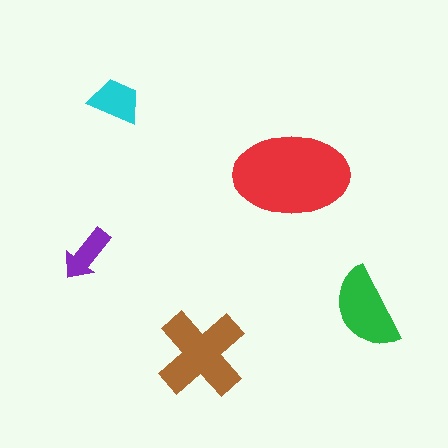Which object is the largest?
The red ellipse.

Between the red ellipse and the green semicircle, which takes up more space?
The red ellipse.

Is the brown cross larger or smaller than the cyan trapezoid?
Larger.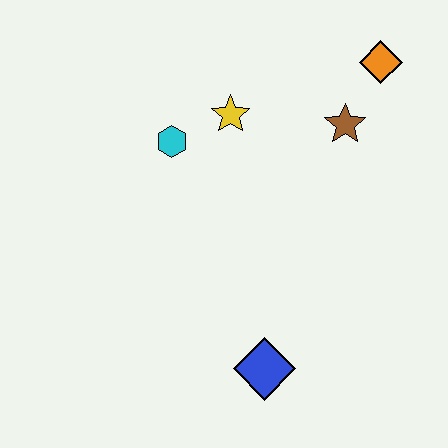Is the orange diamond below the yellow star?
No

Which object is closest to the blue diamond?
The cyan hexagon is closest to the blue diamond.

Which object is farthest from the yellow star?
The blue diamond is farthest from the yellow star.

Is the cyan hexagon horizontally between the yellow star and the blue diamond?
No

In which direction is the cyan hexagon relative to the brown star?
The cyan hexagon is to the left of the brown star.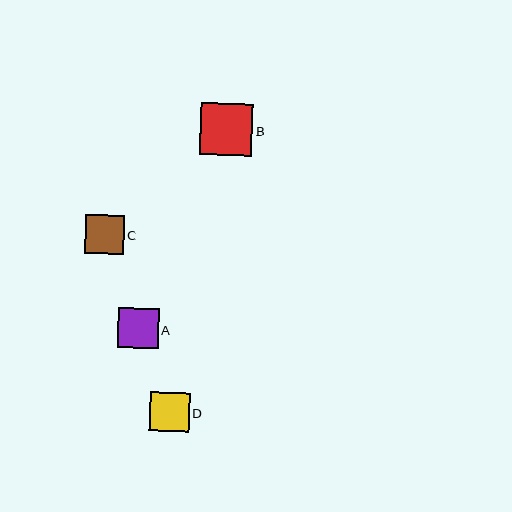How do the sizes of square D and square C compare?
Square D and square C are approximately the same size.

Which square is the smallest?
Square C is the smallest with a size of approximately 39 pixels.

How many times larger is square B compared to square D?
Square B is approximately 1.3 times the size of square D.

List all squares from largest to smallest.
From largest to smallest: B, A, D, C.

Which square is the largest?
Square B is the largest with a size of approximately 52 pixels.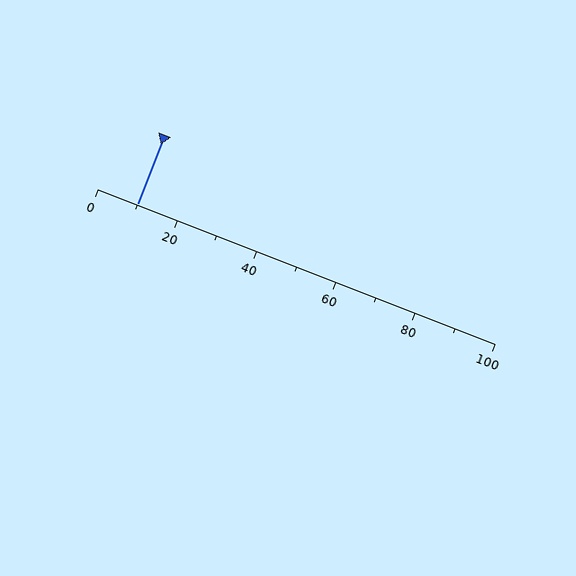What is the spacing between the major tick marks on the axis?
The major ticks are spaced 20 apart.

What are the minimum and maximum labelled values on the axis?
The axis runs from 0 to 100.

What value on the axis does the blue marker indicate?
The marker indicates approximately 10.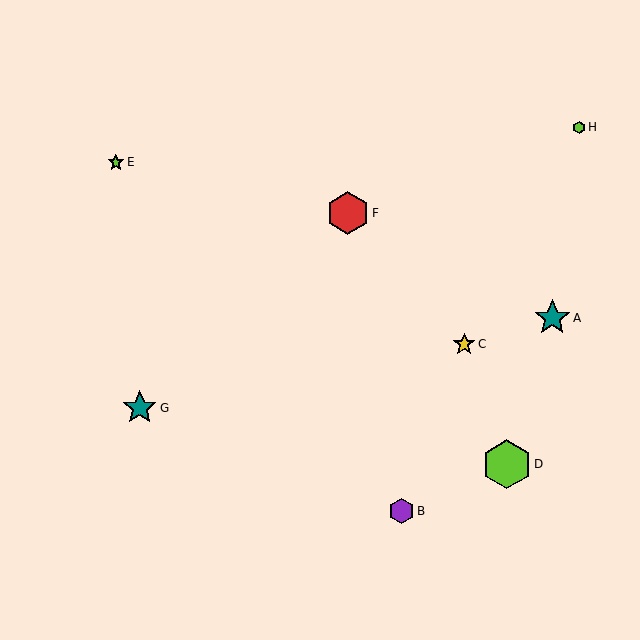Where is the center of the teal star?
The center of the teal star is at (140, 408).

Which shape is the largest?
The lime hexagon (labeled D) is the largest.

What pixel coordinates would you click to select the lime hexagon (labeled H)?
Click at (579, 127) to select the lime hexagon H.